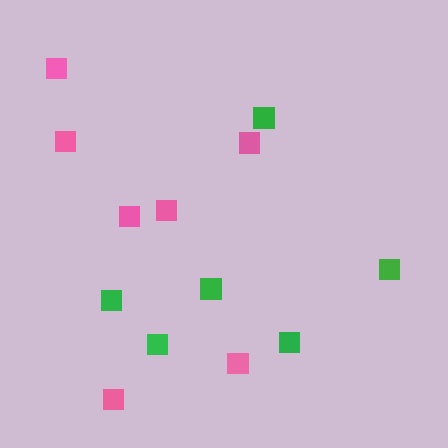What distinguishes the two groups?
There are 2 groups: one group of green squares (6) and one group of pink squares (7).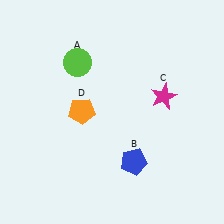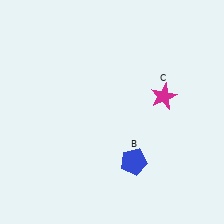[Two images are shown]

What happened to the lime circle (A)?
The lime circle (A) was removed in Image 2. It was in the top-left area of Image 1.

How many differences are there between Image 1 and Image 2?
There are 2 differences between the two images.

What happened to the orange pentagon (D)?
The orange pentagon (D) was removed in Image 2. It was in the top-left area of Image 1.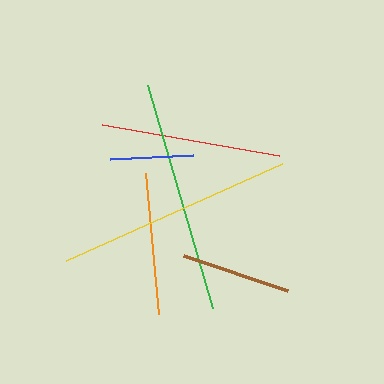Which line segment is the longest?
The yellow line is the longest at approximately 237 pixels.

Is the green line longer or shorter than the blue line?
The green line is longer than the blue line.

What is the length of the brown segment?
The brown segment is approximately 110 pixels long.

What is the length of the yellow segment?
The yellow segment is approximately 237 pixels long.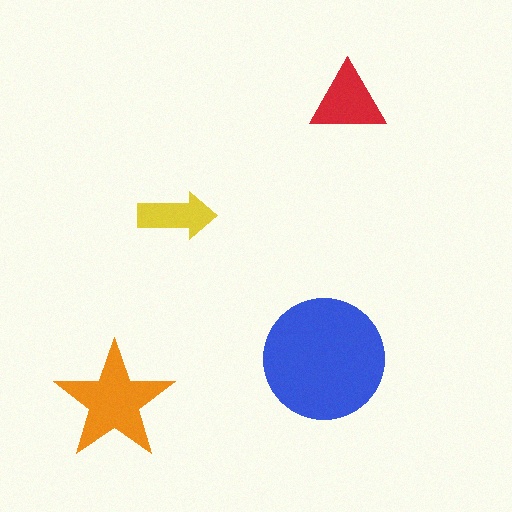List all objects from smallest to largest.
The yellow arrow, the red triangle, the orange star, the blue circle.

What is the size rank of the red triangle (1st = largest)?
3rd.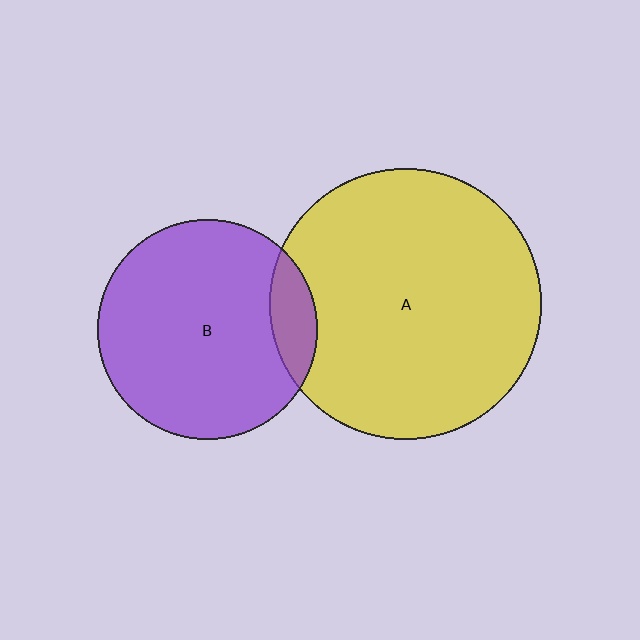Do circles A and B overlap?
Yes.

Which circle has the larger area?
Circle A (yellow).